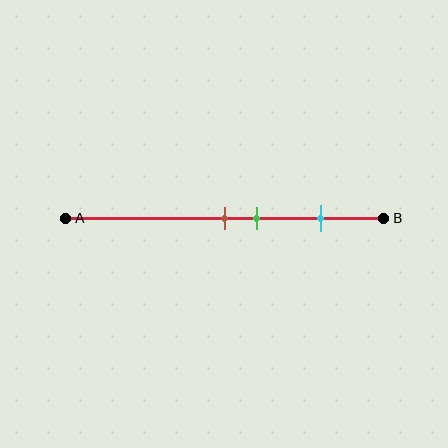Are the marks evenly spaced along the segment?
No, the marks are not evenly spaced.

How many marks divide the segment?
There are 3 marks dividing the segment.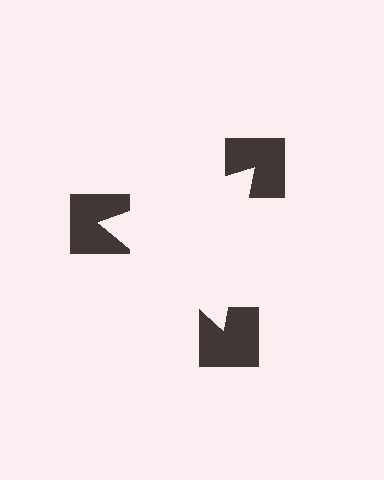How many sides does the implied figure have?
3 sides.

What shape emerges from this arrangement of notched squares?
An illusory triangle — its edges are inferred from the aligned wedge cuts in the notched squares, not physically drawn.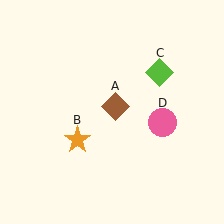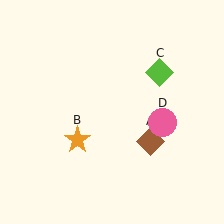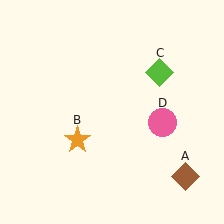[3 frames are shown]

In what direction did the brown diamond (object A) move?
The brown diamond (object A) moved down and to the right.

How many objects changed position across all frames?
1 object changed position: brown diamond (object A).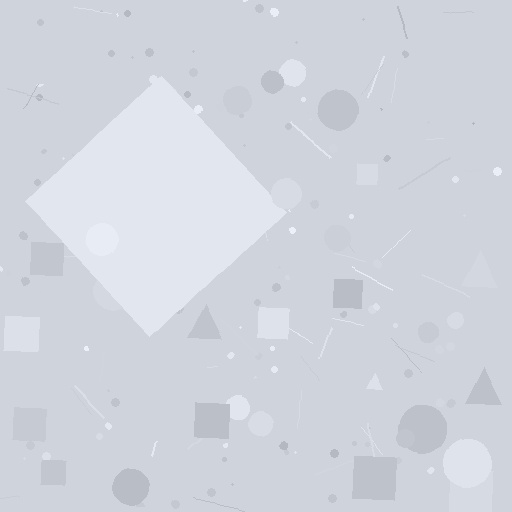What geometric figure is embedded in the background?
A diamond is embedded in the background.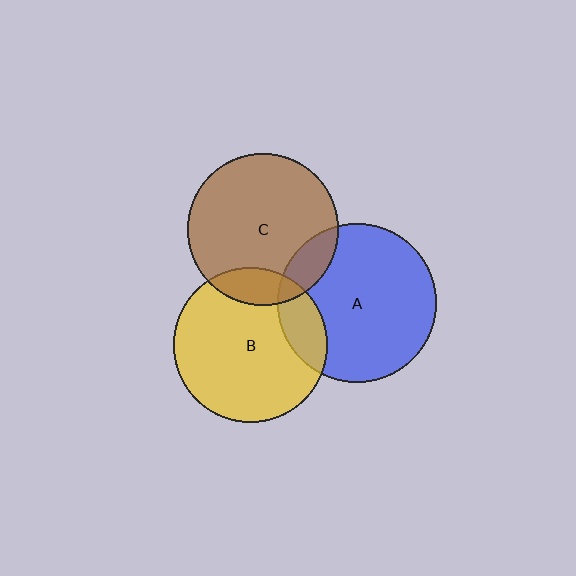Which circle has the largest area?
Circle A (blue).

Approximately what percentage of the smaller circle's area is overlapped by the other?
Approximately 15%.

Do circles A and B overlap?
Yes.